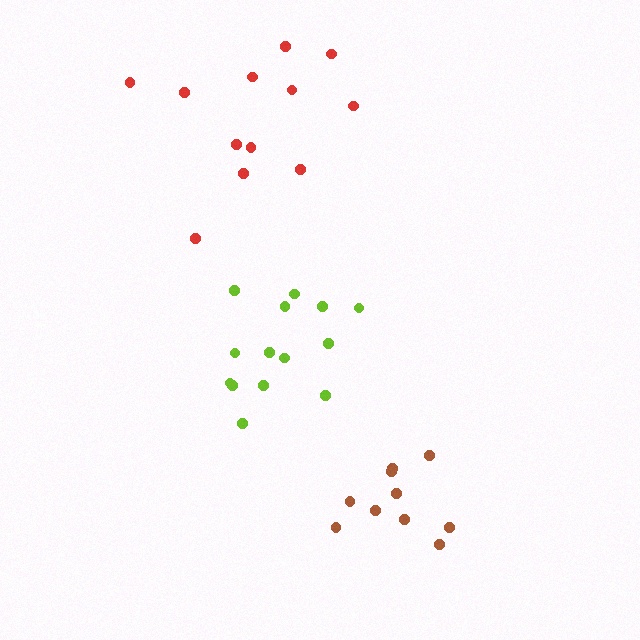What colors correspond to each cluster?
The clusters are colored: lime, brown, red.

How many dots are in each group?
Group 1: 14 dots, Group 2: 10 dots, Group 3: 12 dots (36 total).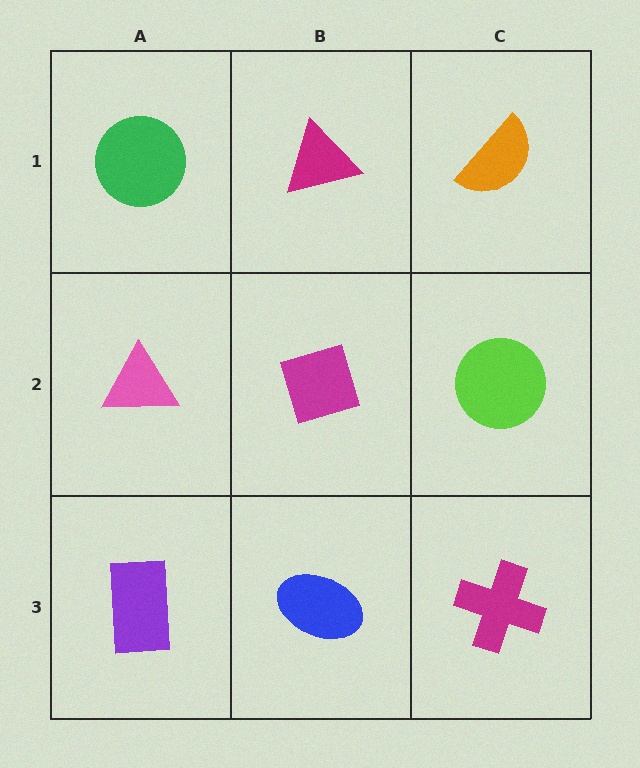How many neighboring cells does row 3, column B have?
3.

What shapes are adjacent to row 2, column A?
A green circle (row 1, column A), a purple rectangle (row 3, column A), a magenta diamond (row 2, column B).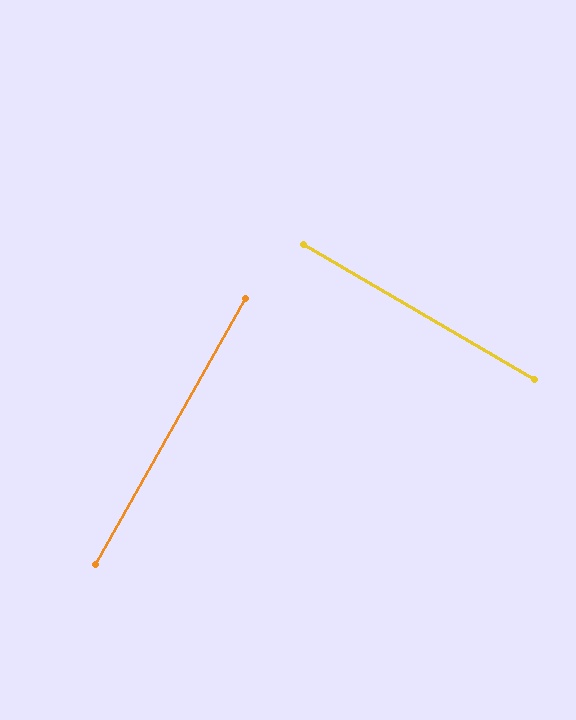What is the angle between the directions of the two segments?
Approximately 89 degrees.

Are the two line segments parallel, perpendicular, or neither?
Perpendicular — they meet at approximately 89°.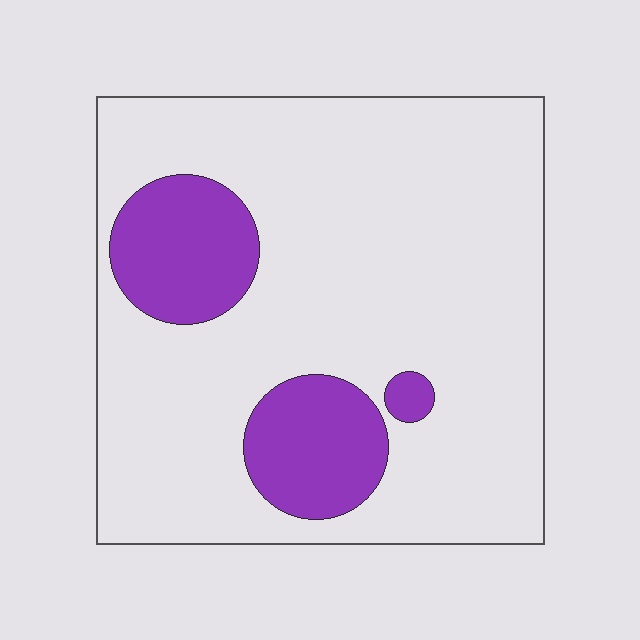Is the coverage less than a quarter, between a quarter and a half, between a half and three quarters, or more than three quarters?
Less than a quarter.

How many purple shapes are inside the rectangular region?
3.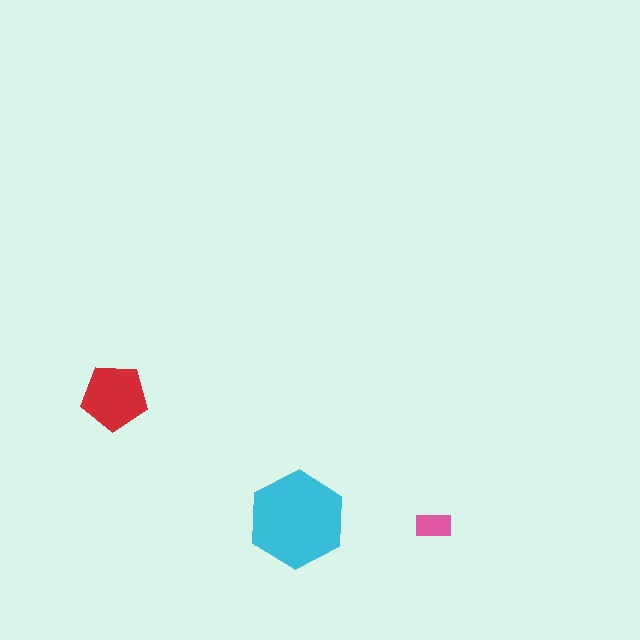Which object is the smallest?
The pink rectangle.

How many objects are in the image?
There are 3 objects in the image.